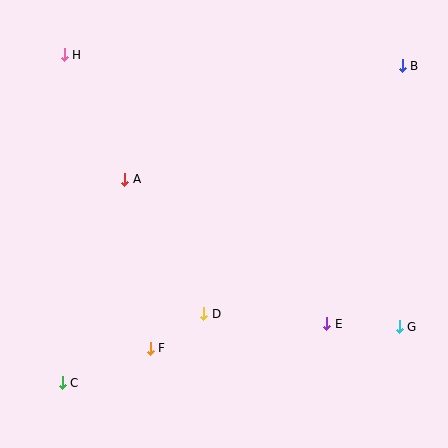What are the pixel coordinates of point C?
Point C is at (62, 383).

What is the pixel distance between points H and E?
The distance between H and E is 376 pixels.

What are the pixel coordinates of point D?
Point D is at (204, 314).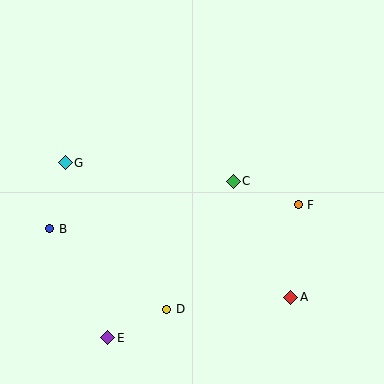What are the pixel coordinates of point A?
Point A is at (291, 297).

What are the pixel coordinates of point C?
Point C is at (233, 181).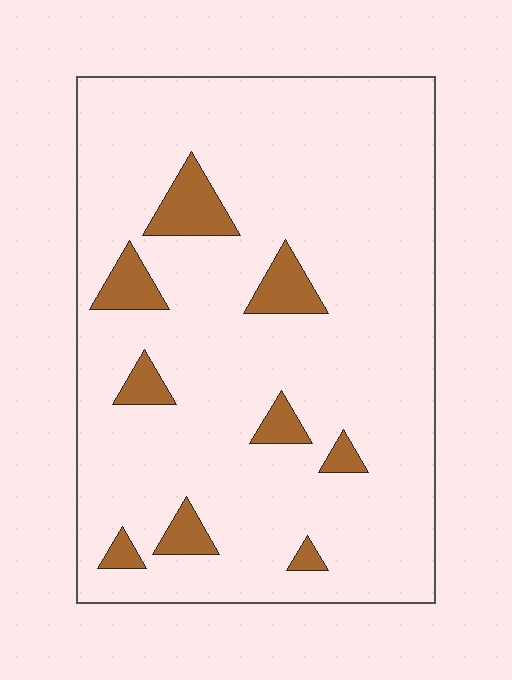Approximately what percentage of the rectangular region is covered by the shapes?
Approximately 10%.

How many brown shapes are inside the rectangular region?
9.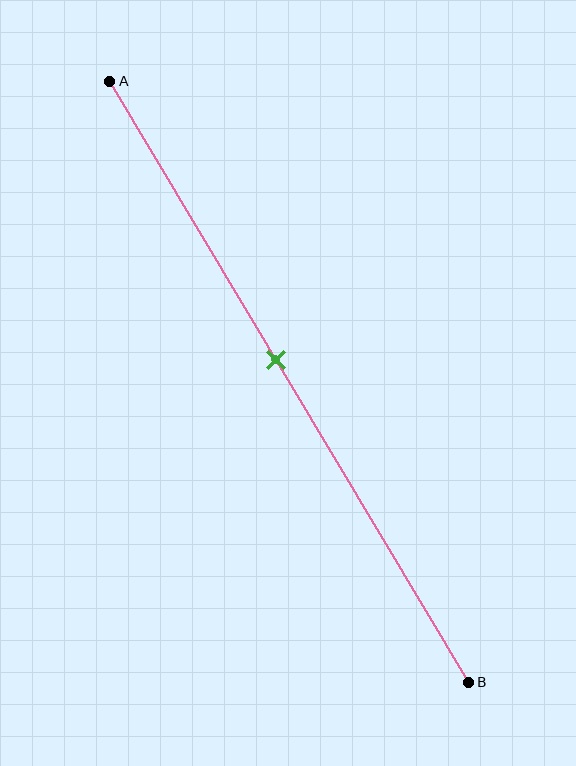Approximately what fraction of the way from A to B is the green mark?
The green mark is approximately 45% of the way from A to B.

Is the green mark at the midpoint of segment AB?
No, the mark is at about 45% from A, not at the 50% midpoint.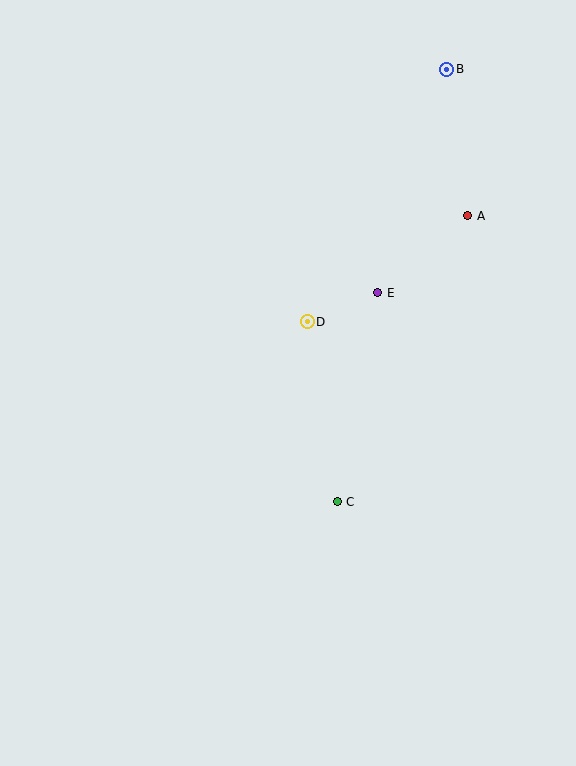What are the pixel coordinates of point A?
Point A is at (468, 216).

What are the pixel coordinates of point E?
Point E is at (378, 293).